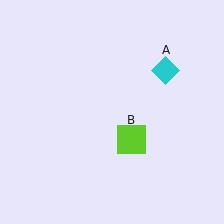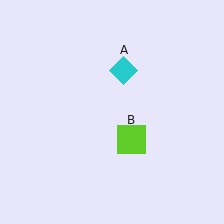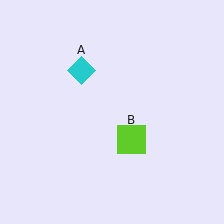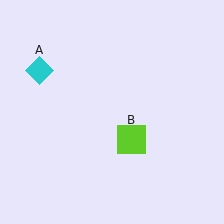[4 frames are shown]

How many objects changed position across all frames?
1 object changed position: cyan diamond (object A).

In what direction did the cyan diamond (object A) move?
The cyan diamond (object A) moved left.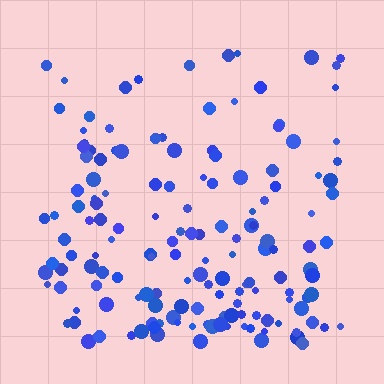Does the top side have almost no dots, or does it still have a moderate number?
Still a moderate number, just noticeably fewer than the bottom.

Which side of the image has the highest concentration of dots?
The bottom.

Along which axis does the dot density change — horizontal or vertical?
Vertical.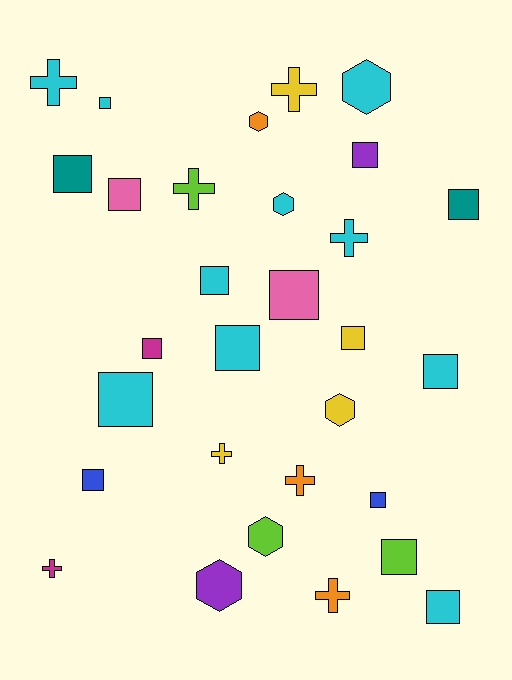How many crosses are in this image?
There are 8 crosses.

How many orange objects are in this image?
There are 3 orange objects.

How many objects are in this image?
There are 30 objects.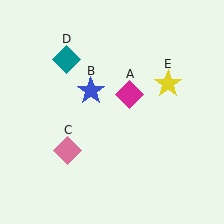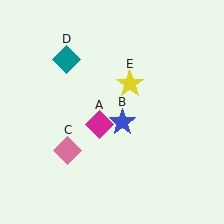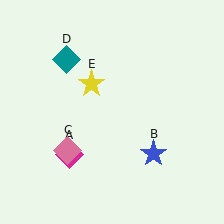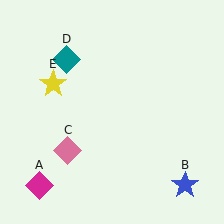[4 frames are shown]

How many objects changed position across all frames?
3 objects changed position: magenta diamond (object A), blue star (object B), yellow star (object E).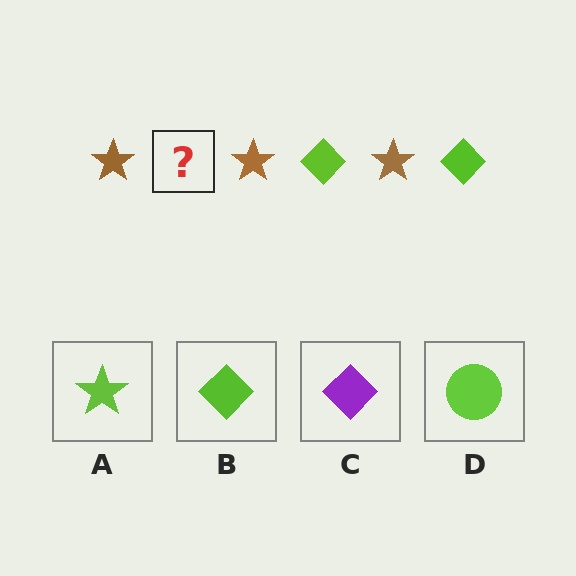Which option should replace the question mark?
Option B.